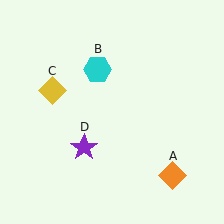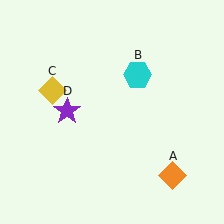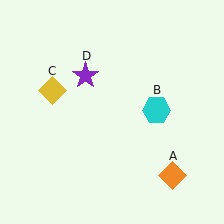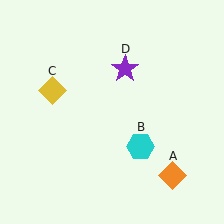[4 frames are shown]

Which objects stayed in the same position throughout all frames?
Orange diamond (object A) and yellow diamond (object C) remained stationary.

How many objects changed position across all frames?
2 objects changed position: cyan hexagon (object B), purple star (object D).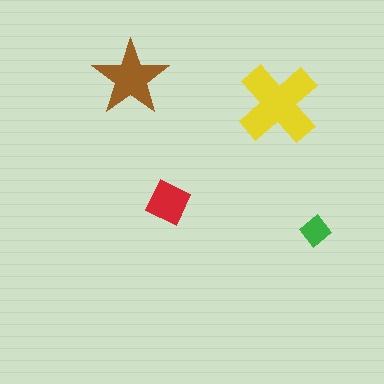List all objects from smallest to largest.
The green diamond, the red square, the brown star, the yellow cross.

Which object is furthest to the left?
The brown star is leftmost.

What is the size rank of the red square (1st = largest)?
3rd.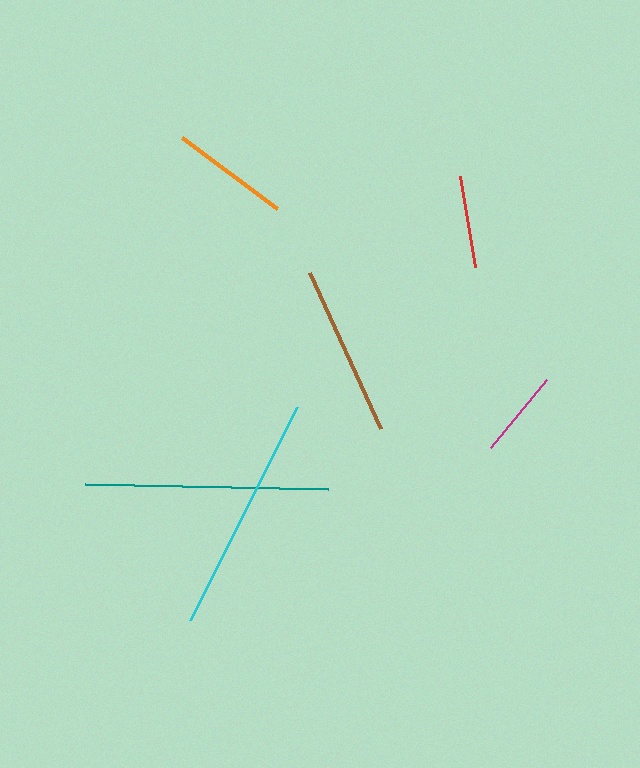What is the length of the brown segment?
The brown segment is approximately 172 pixels long.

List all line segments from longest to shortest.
From longest to shortest: teal, cyan, brown, orange, red, magenta.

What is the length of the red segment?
The red segment is approximately 92 pixels long.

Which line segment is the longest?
The teal line is the longest at approximately 243 pixels.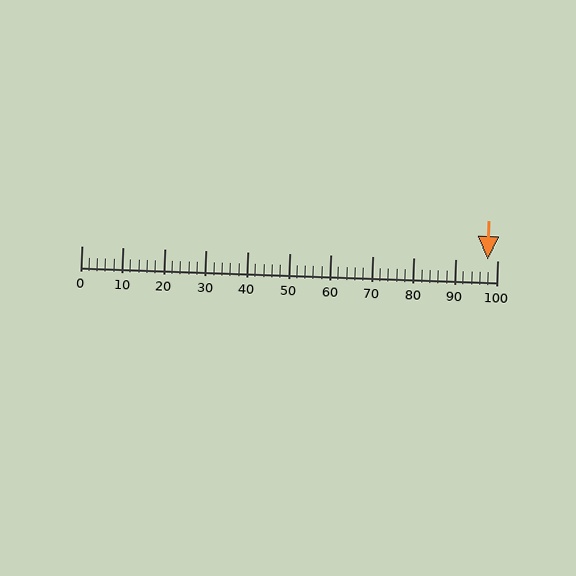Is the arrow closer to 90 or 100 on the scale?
The arrow is closer to 100.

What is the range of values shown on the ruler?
The ruler shows values from 0 to 100.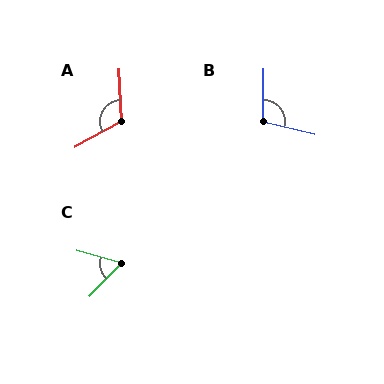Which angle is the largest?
A, at approximately 116 degrees.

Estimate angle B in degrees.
Approximately 103 degrees.